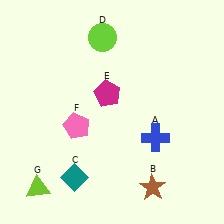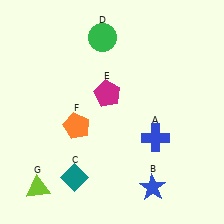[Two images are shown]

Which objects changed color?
B changed from brown to blue. D changed from lime to green. F changed from pink to orange.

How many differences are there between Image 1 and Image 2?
There are 3 differences between the two images.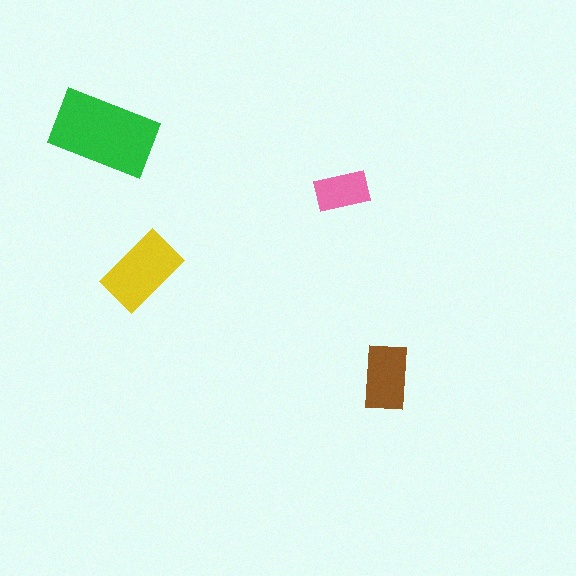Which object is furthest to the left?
The green rectangle is leftmost.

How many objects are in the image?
There are 4 objects in the image.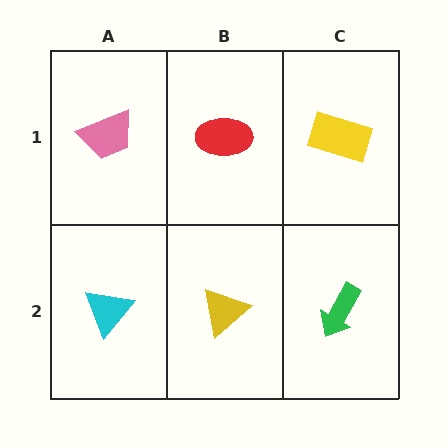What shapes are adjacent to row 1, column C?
A green arrow (row 2, column C), a red ellipse (row 1, column B).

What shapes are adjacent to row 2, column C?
A yellow rectangle (row 1, column C), a yellow triangle (row 2, column B).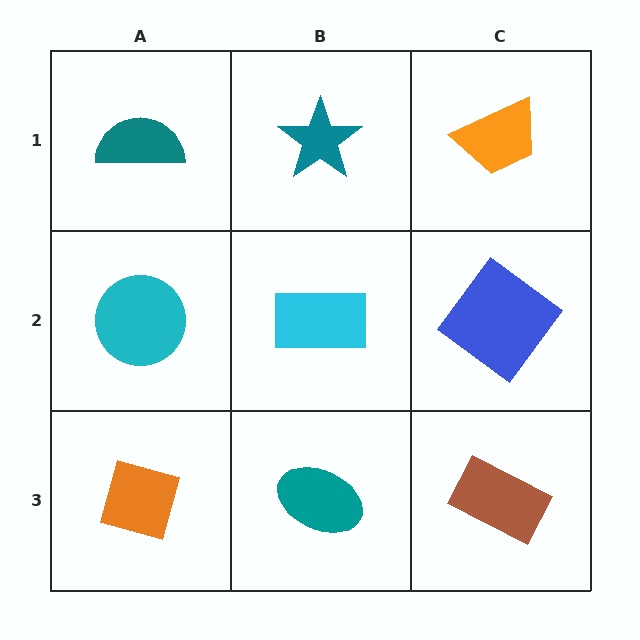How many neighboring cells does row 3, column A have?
2.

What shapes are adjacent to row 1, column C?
A blue diamond (row 2, column C), a teal star (row 1, column B).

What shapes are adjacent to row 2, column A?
A teal semicircle (row 1, column A), an orange diamond (row 3, column A), a cyan rectangle (row 2, column B).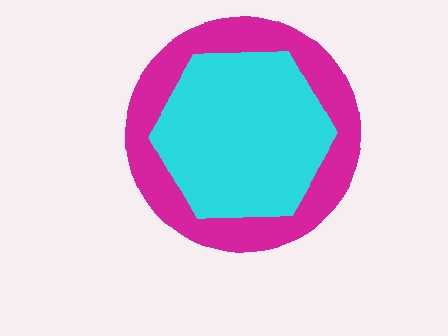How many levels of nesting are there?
2.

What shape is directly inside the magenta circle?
The cyan hexagon.